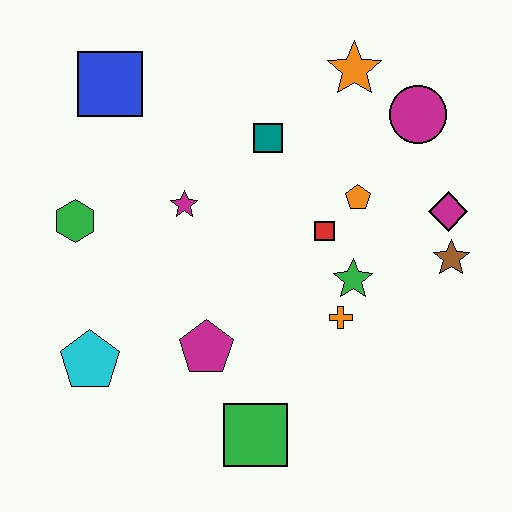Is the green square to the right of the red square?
No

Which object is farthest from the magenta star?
The brown star is farthest from the magenta star.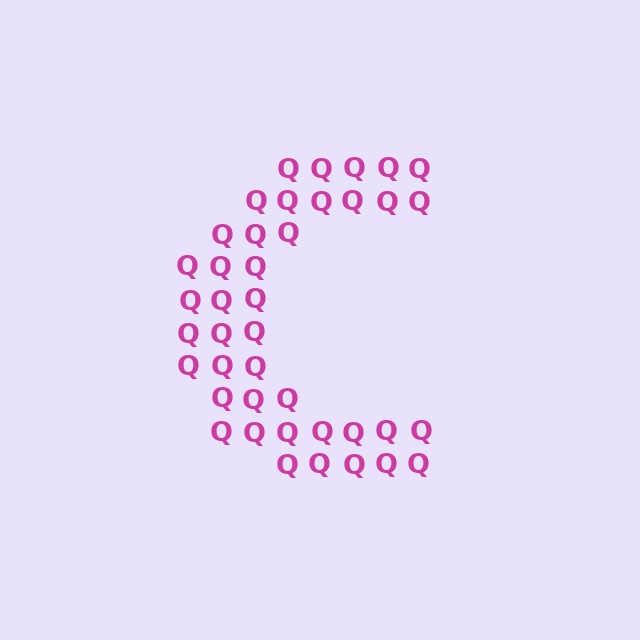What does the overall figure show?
The overall figure shows the letter C.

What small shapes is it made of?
It is made of small letter Q's.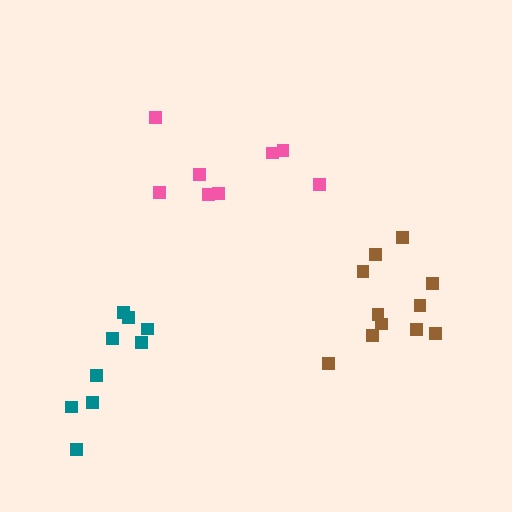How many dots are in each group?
Group 1: 11 dots, Group 2: 8 dots, Group 3: 9 dots (28 total).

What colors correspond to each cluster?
The clusters are colored: brown, pink, teal.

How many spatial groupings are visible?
There are 3 spatial groupings.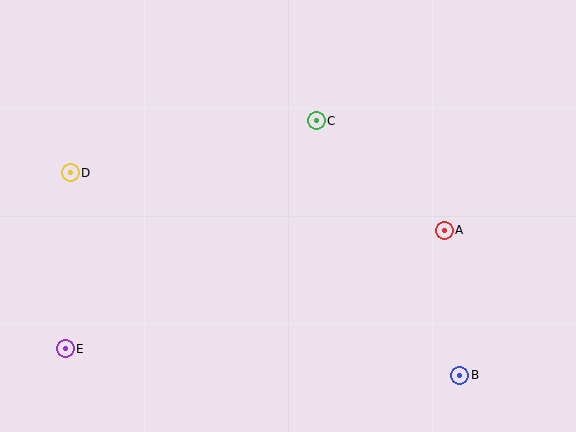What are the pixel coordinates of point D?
Point D is at (70, 173).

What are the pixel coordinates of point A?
Point A is at (444, 230).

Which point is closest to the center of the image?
Point C at (316, 121) is closest to the center.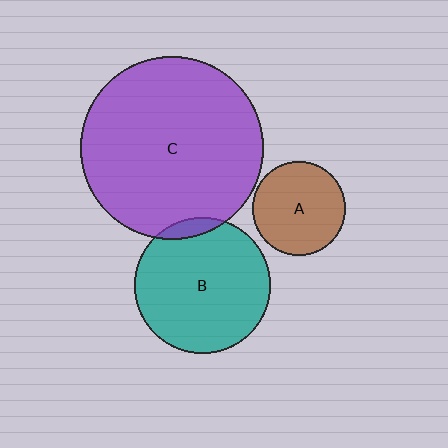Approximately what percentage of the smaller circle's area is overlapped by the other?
Approximately 5%.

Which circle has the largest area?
Circle C (purple).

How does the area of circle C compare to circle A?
Approximately 3.8 times.